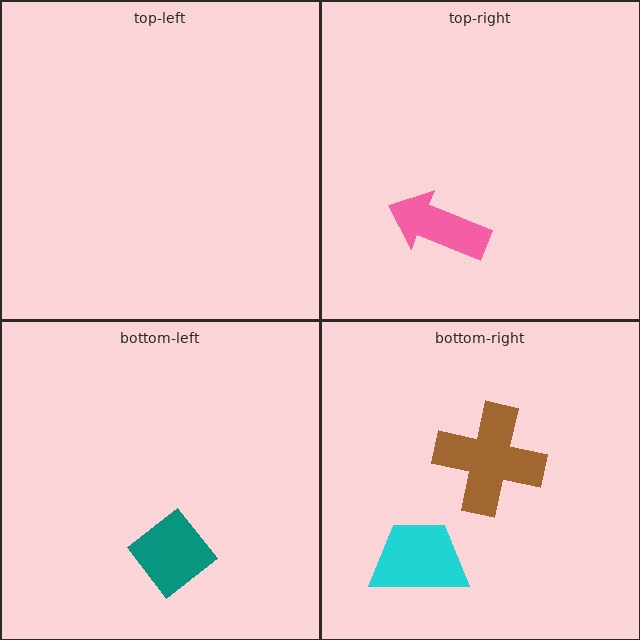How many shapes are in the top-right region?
1.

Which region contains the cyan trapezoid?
The bottom-right region.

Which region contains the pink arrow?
The top-right region.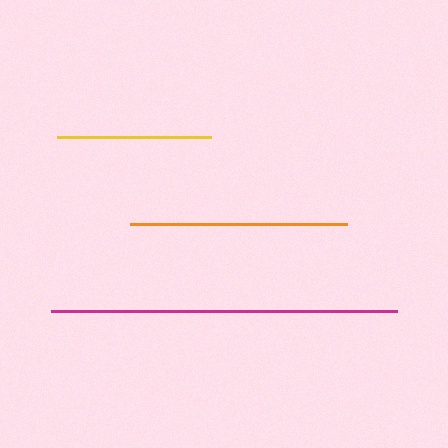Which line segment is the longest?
The magenta line is the longest at approximately 346 pixels.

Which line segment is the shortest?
The yellow line is the shortest at approximately 154 pixels.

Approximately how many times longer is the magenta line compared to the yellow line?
The magenta line is approximately 2.2 times the length of the yellow line.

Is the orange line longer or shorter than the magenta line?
The magenta line is longer than the orange line.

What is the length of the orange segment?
The orange segment is approximately 217 pixels long.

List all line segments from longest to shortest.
From longest to shortest: magenta, orange, yellow.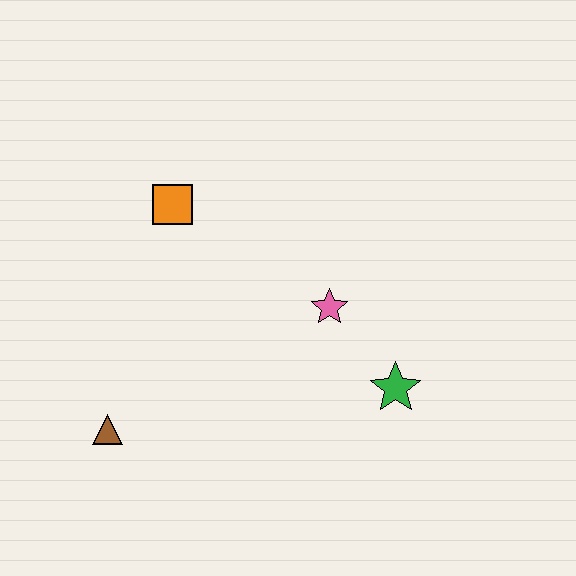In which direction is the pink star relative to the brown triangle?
The pink star is to the right of the brown triangle.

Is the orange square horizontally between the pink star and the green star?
No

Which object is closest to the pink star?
The green star is closest to the pink star.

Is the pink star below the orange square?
Yes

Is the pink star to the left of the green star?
Yes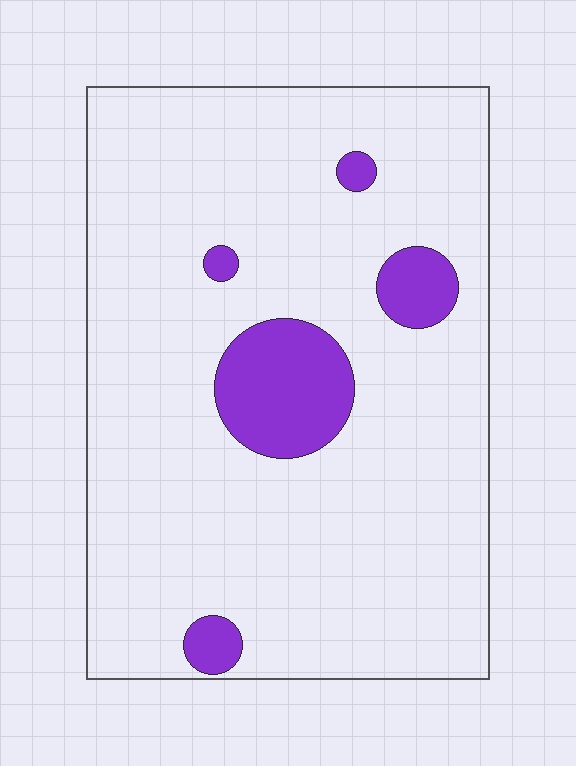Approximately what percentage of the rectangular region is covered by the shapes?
Approximately 10%.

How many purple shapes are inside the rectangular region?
5.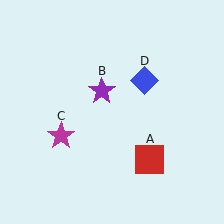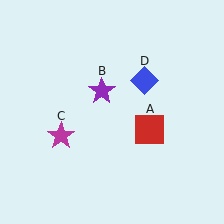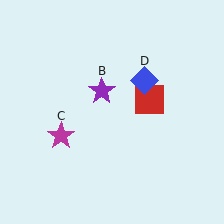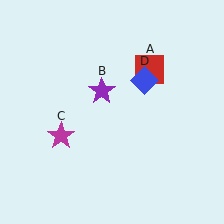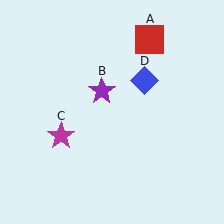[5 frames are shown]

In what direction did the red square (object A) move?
The red square (object A) moved up.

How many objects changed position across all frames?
1 object changed position: red square (object A).